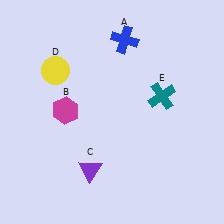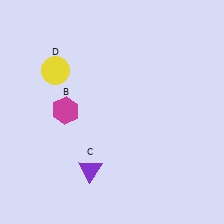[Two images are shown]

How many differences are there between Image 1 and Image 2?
There are 2 differences between the two images.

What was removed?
The blue cross (A), the teal cross (E) were removed in Image 2.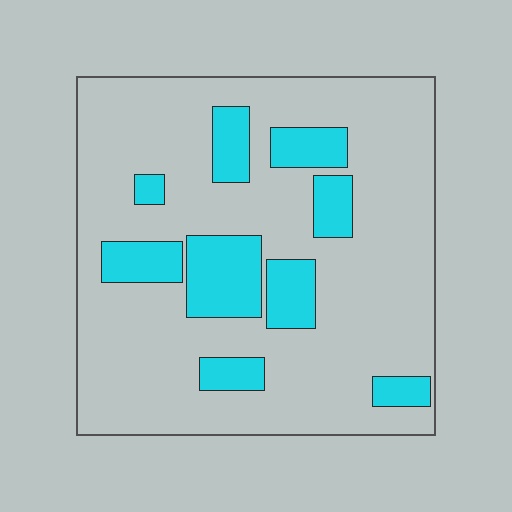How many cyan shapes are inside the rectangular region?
9.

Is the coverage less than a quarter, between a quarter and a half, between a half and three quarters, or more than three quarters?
Less than a quarter.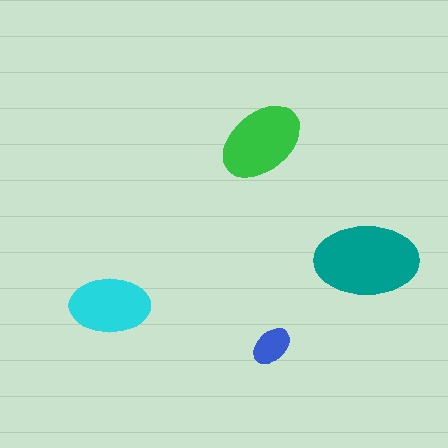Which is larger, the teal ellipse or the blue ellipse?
The teal one.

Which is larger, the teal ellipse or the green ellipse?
The teal one.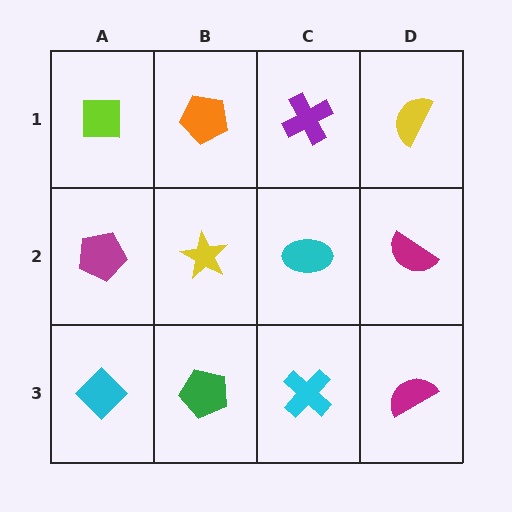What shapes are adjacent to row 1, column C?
A cyan ellipse (row 2, column C), an orange pentagon (row 1, column B), a yellow semicircle (row 1, column D).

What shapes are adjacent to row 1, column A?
A magenta pentagon (row 2, column A), an orange pentagon (row 1, column B).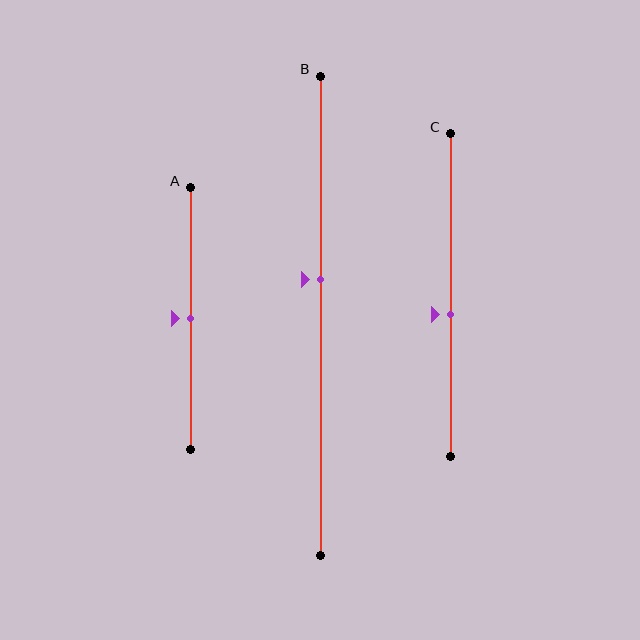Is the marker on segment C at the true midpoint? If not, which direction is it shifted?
No, the marker on segment C is shifted downward by about 6% of the segment length.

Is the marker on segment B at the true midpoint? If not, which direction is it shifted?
No, the marker on segment B is shifted upward by about 8% of the segment length.